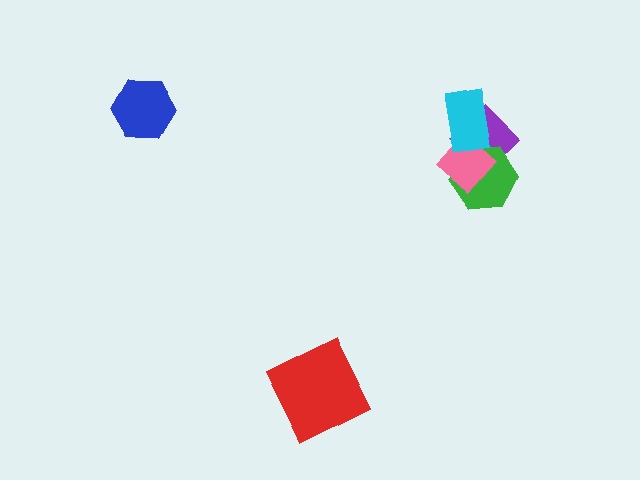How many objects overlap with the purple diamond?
3 objects overlap with the purple diamond.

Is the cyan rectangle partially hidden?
No, no other shape covers it.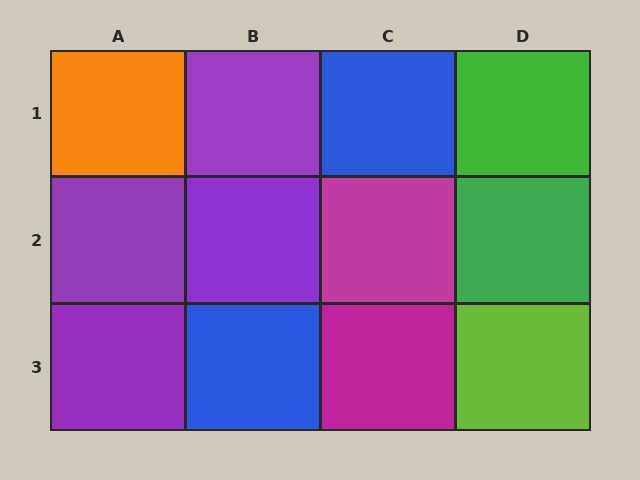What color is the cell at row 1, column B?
Purple.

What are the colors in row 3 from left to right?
Purple, blue, magenta, lime.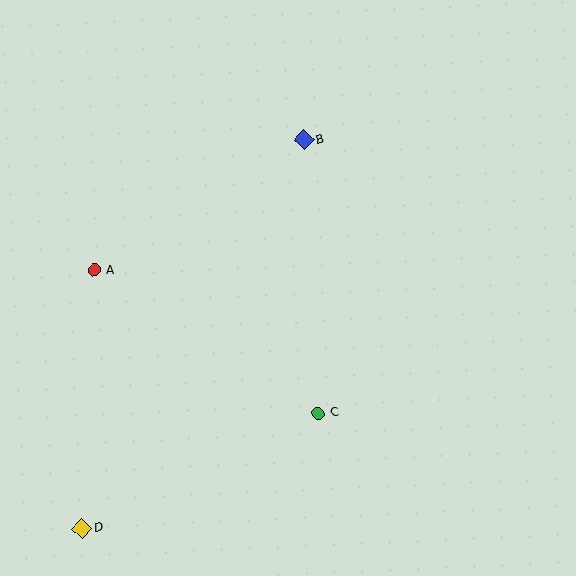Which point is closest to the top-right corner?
Point B is closest to the top-right corner.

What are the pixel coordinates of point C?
Point C is at (318, 413).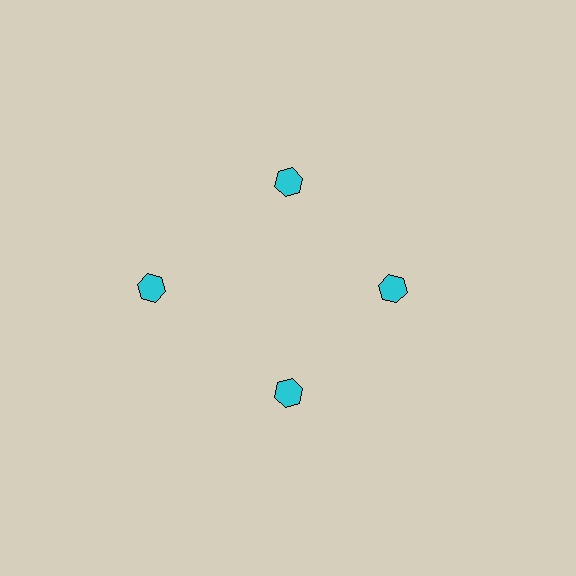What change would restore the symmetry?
The symmetry would be restored by moving it inward, back onto the ring so that all 4 hexagons sit at equal angles and equal distance from the center.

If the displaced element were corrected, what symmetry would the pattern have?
It would have 4-fold rotational symmetry — the pattern would map onto itself every 90 degrees.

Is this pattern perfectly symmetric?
No. The 4 cyan hexagons are arranged in a ring, but one element near the 9 o'clock position is pushed outward from the center, breaking the 4-fold rotational symmetry.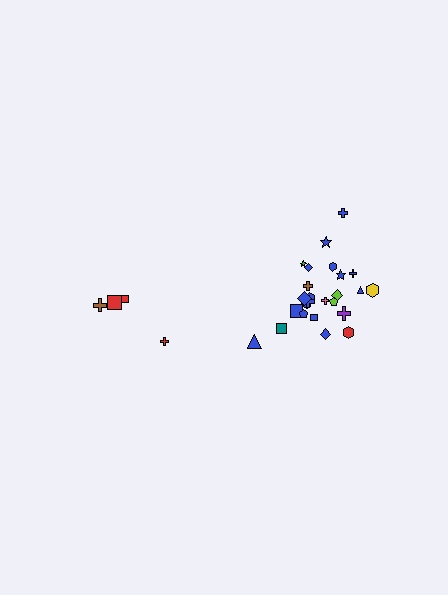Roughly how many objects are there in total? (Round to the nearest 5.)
Roughly 30 objects in total.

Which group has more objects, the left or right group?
The right group.